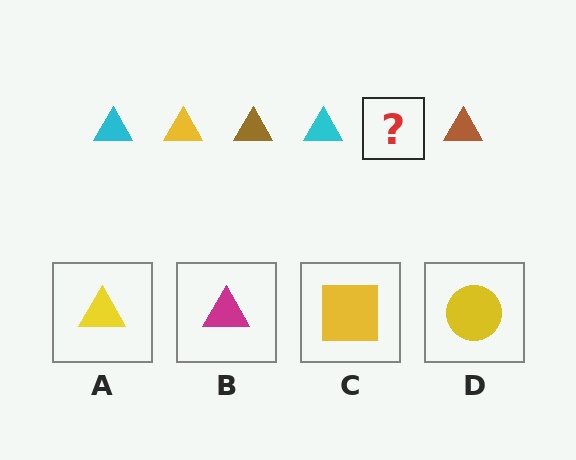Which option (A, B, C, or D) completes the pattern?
A.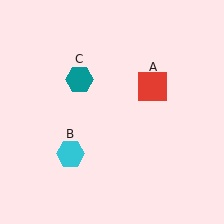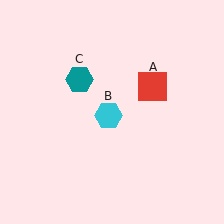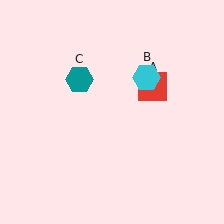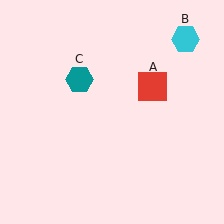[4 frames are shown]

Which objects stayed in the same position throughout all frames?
Red square (object A) and teal hexagon (object C) remained stationary.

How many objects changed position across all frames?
1 object changed position: cyan hexagon (object B).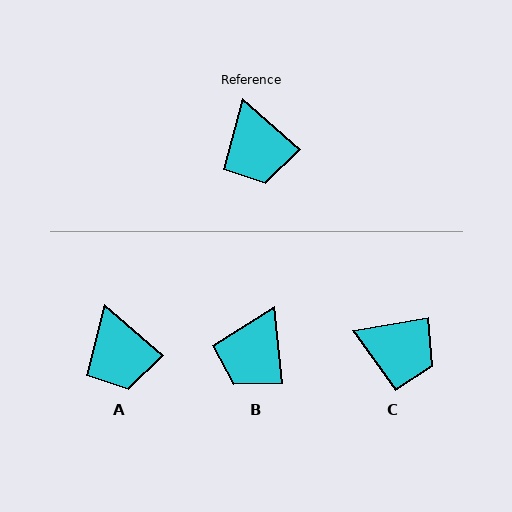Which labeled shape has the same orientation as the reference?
A.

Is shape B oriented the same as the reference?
No, it is off by about 43 degrees.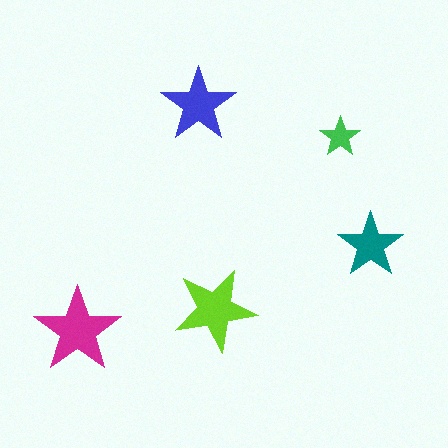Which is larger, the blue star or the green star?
The blue one.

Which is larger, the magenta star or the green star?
The magenta one.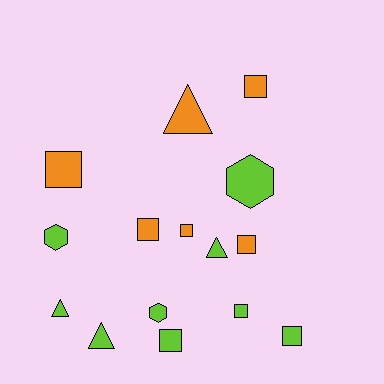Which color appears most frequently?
Lime, with 9 objects.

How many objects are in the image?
There are 15 objects.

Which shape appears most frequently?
Square, with 8 objects.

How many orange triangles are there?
There is 1 orange triangle.